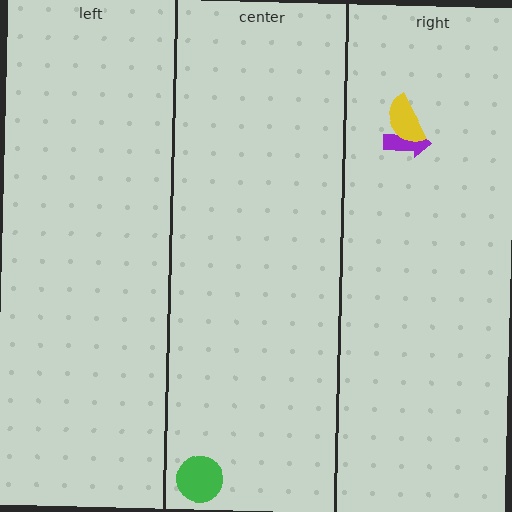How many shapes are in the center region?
1.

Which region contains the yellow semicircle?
The right region.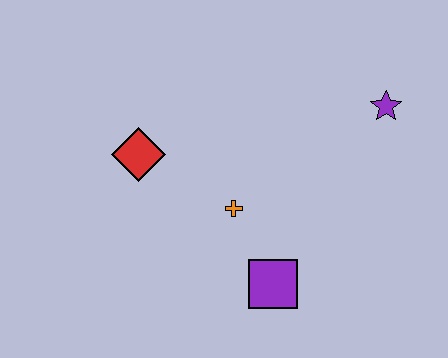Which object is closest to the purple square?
The orange cross is closest to the purple square.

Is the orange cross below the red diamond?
Yes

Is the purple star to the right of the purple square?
Yes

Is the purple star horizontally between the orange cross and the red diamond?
No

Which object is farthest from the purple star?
The red diamond is farthest from the purple star.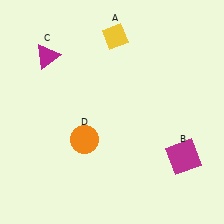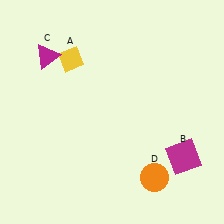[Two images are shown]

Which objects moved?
The objects that moved are: the yellow diamond (A), the orange circle (D).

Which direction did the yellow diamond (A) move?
The yellow diamond (A) moved left.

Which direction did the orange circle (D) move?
The orange circle (D) moved right.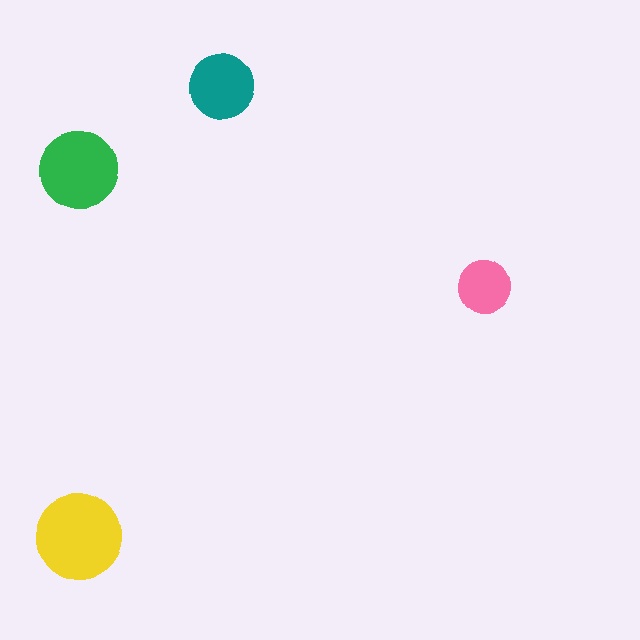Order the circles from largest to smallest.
the yellow one, the green one, the teal one, the pink one.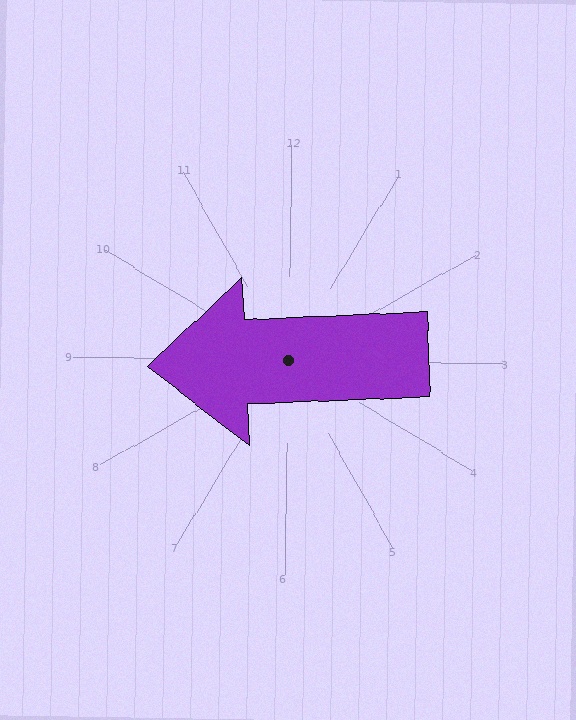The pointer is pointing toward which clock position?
Roughly 9 o'clock.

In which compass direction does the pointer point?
West.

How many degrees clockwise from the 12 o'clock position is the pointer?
Approximately 267 degrees.